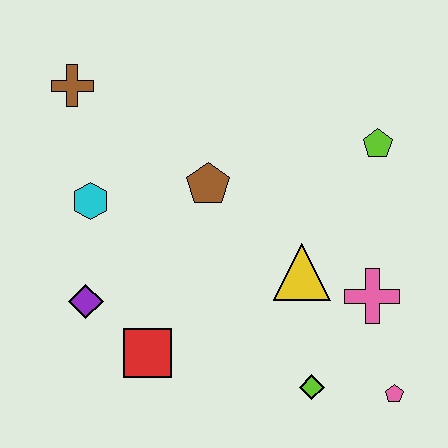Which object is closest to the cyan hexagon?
The purple diamond is closest to the cyan hexagon.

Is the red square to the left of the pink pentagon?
Yes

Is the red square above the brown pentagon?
No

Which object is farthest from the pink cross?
The brown cross is farthest from the pink cross.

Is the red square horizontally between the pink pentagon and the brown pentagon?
No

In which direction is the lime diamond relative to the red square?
The lime diamond is to the right of the red square.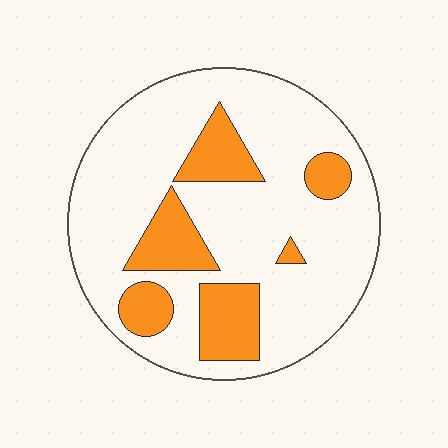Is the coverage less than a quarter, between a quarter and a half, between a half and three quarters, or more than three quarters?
Less than a quarter.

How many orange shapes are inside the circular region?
6.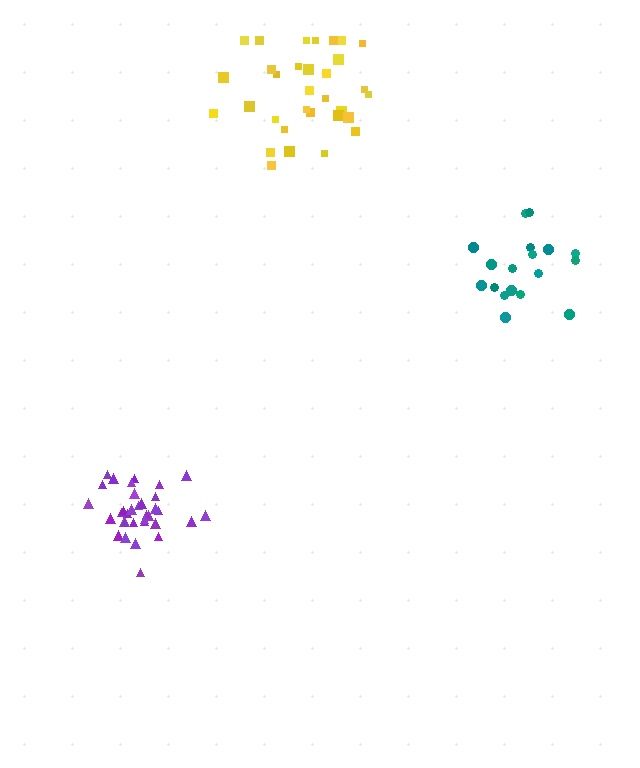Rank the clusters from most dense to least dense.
purple, yellow, teal.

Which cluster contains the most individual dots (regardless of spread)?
Purple (34).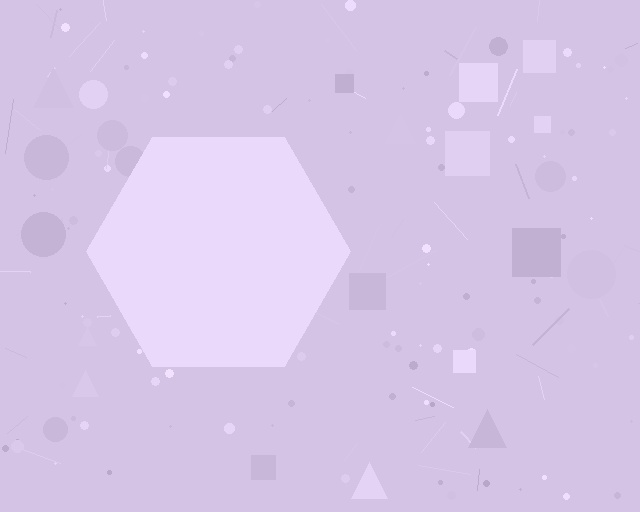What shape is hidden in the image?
A hexagon is hidden in the image.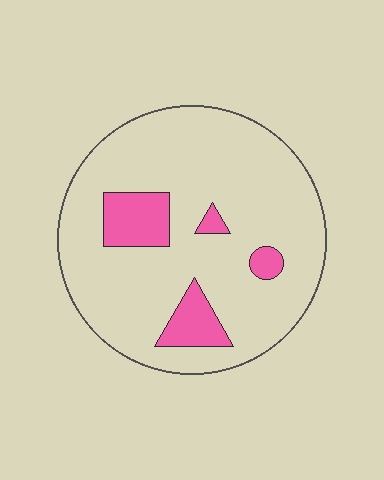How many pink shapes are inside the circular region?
4.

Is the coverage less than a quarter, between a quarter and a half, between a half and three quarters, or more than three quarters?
Less than a quarter.